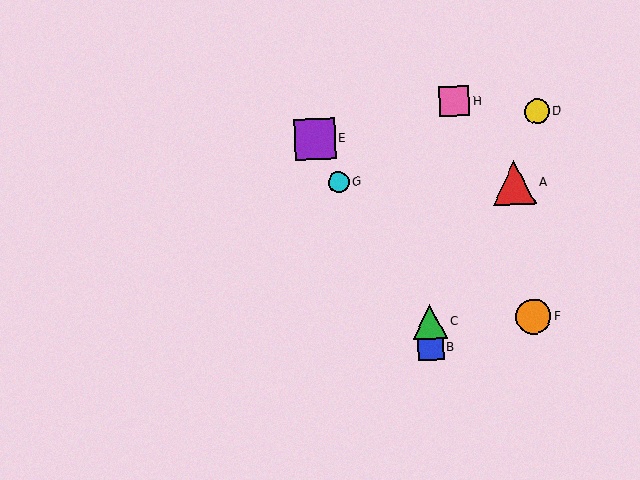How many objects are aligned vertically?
2 objects (B, C) are aligned vertically.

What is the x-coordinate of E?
Object E is at x≈315.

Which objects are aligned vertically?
Objects B, C are aligned vertically.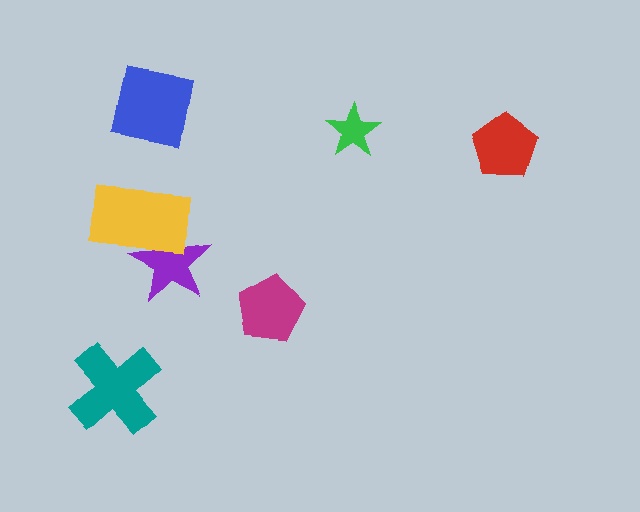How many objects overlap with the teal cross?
0 objects overlap with the teal cross.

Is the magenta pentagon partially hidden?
No, no other shape covers it.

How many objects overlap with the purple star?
1 object overlaps with the purple star.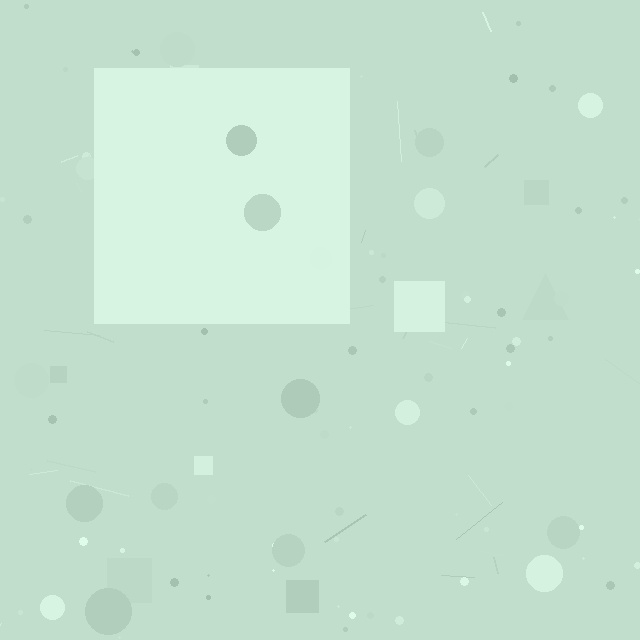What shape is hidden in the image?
A square is hidden in the image.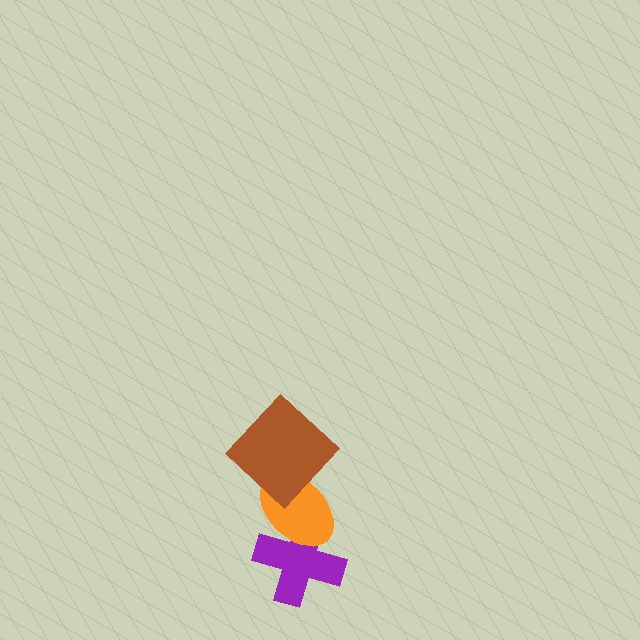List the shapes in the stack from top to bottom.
From top to bottom: the brown diamond, the orange ellipse, the purple cross.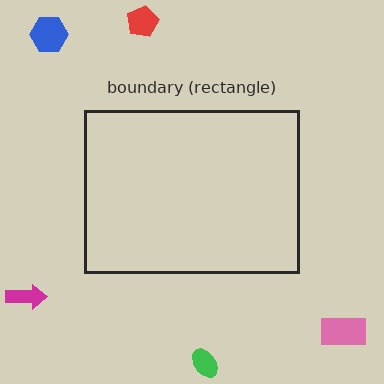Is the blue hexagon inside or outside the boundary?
Outside.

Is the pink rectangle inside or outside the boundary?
Outside.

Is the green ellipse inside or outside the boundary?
Outside.